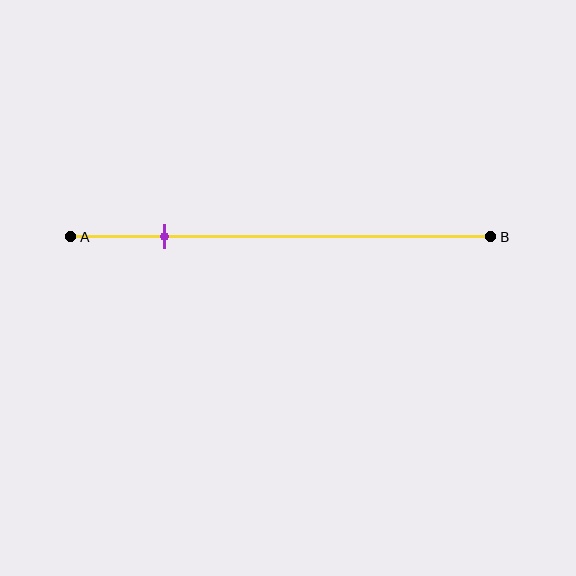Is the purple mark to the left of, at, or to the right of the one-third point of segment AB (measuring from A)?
The purple mark is to the left of the one-third point of segment AB.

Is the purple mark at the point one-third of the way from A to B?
No, the mark is at about 20% from A, not at the 33% one-third point.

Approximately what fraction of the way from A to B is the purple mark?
The purple mark is approximately 20% of the way from A to B.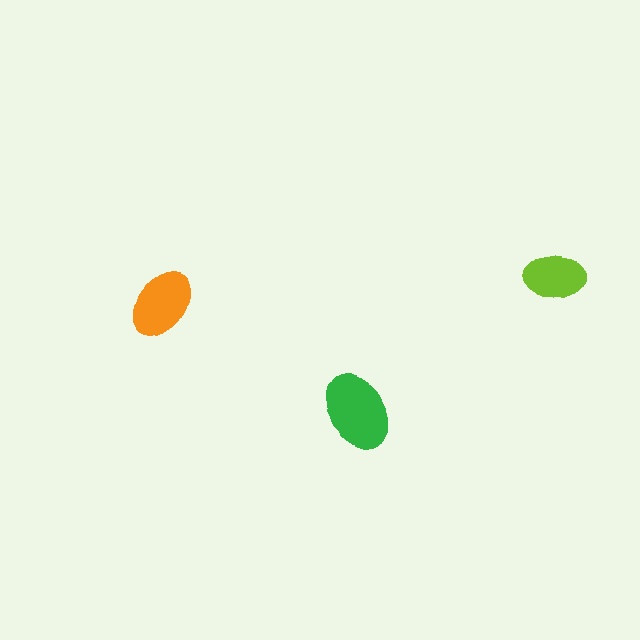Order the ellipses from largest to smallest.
the green one, the orange one, the lime one.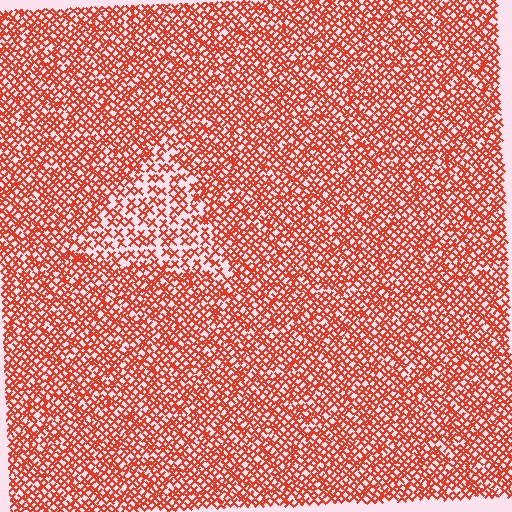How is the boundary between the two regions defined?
The boundary is defined by a change in element density (approximately 1.8x ratio). All elements are the same color, size, and shape.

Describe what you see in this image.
The image contains small red elements arranged at two different densities. A triangle-shaped region is visible where the elements are less densely packed than the surrounding area.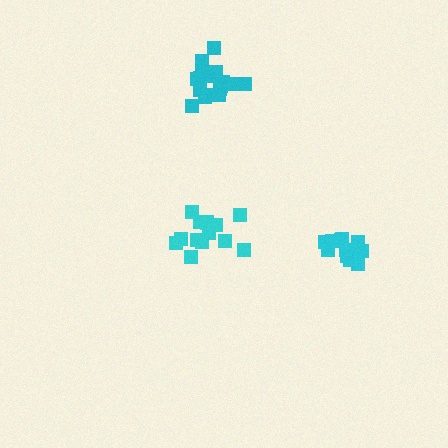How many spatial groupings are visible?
There are 3 spatial groupings.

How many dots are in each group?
Group 1: 13 dots, Group 2: 14 dots, Group 3: 18 dots (45 total).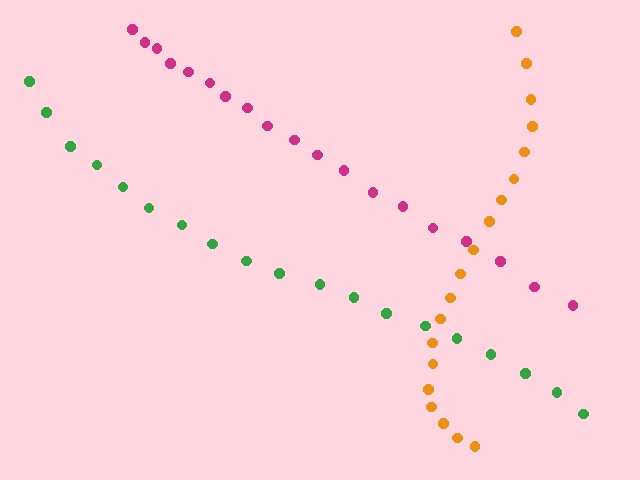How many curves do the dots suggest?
There are 3 distinct paths.